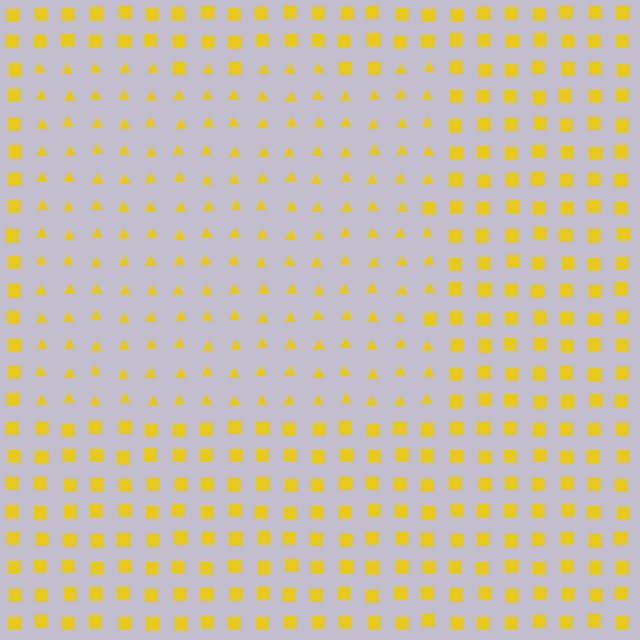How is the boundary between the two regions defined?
The boundary is defined by a change in element shape: triangles inside vs. squares outside. All elements share the same color and spacing.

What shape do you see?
I see a rectangle.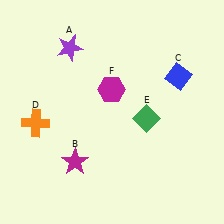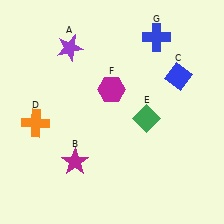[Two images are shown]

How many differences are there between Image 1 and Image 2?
There is 1 difference between the two images.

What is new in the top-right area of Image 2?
A blue cross (G) was added in the top-right area of Image 2.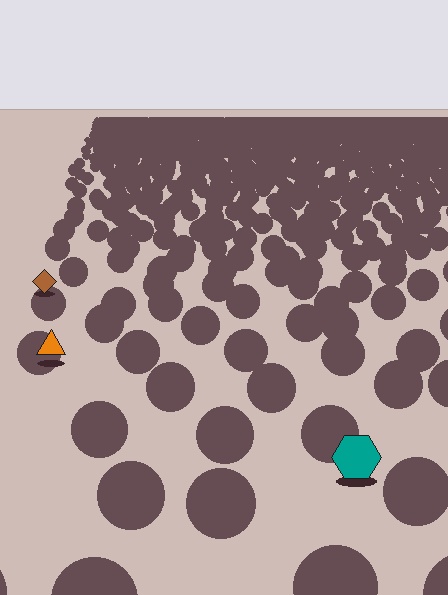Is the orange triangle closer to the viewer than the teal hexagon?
No. The teal hexagon is closer — you can tell from the texture gradient: the ground texture is coarser near it.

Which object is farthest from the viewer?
The brown diamond is farthest from the viewer. It appears smaller and the ground texture around it is denser.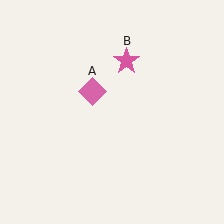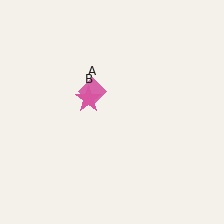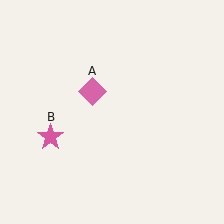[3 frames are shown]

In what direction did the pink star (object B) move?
The pink star (object B) moved down and to the left.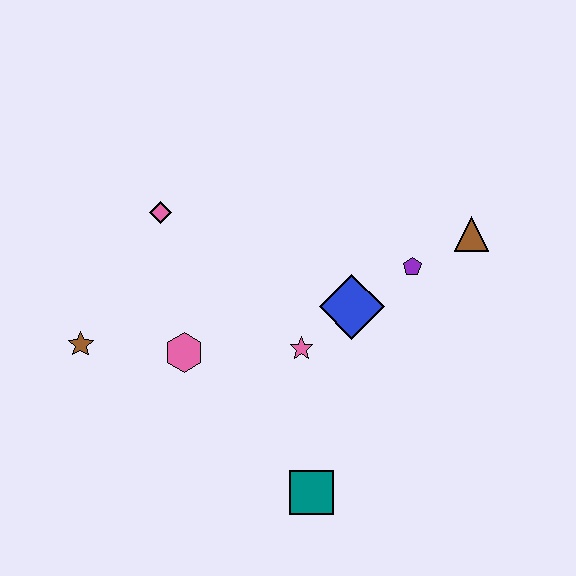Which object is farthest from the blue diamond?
The brown star is farthest from the blue diamond.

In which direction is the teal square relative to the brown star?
The teal square is to the right of the brown star.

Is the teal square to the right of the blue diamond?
No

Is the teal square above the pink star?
No